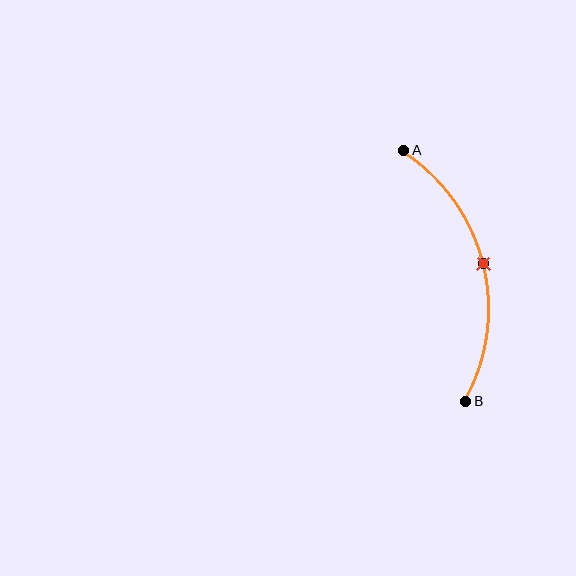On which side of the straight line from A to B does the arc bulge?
The arc bulges to the right of the straight line connecting A and B.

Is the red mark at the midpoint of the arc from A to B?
Yes. The red mark lies on the arc at equal arc-length from both A and B — it is the arc midpoint.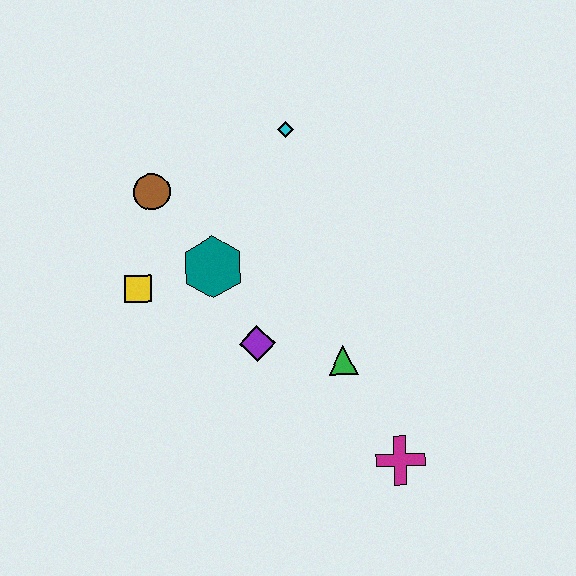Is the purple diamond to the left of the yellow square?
No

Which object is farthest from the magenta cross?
The brown circle is farthest from the magenta cross.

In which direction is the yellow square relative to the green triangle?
The yellow square is to the left of the green triangle.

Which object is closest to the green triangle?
The purple diamond is closest to the green triangle.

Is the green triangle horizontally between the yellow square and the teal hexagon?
No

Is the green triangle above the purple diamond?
No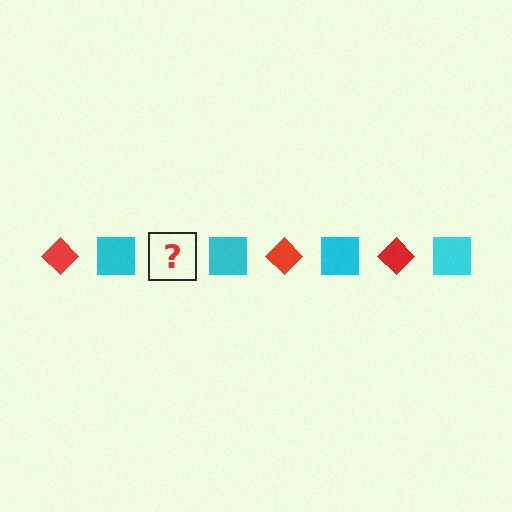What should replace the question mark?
The question mark should be replaced with a red diamond.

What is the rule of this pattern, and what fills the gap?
The rule is that the pattern alternates between red diamond and cyan square. The gap should be filled with a red diamond.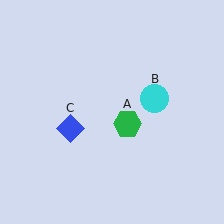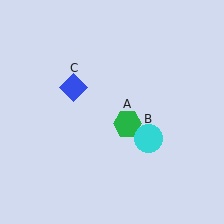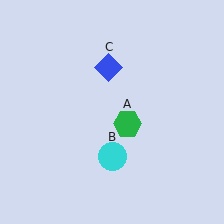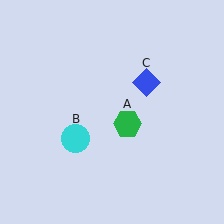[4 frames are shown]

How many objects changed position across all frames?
2 objects changed position: cyan circle (object B), blue diamond (object C).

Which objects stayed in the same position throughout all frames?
Green hexagon (object A) remained stationary.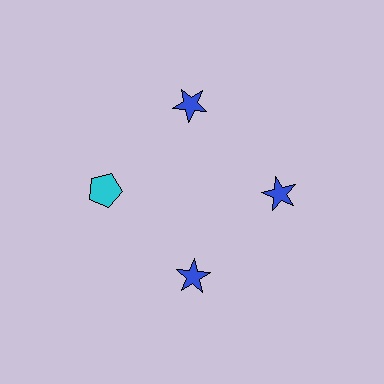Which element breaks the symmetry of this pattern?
The cyan pentagon at roughly the 9 o'clock position breaks the symmetry. All other shapes are blue stars.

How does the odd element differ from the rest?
It differs in both color (cyan instead of blue) and shape (pentagon instead of star).